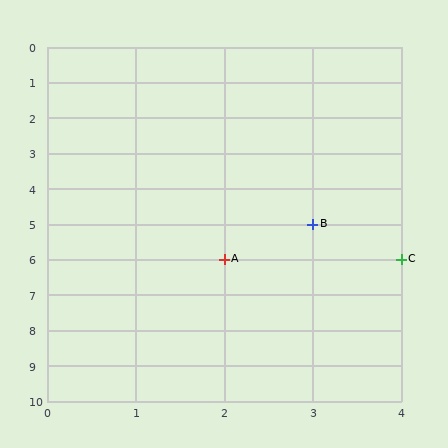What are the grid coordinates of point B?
Point B is at grid coordinates (3, 5).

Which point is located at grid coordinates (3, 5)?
Point B is at (3, 5).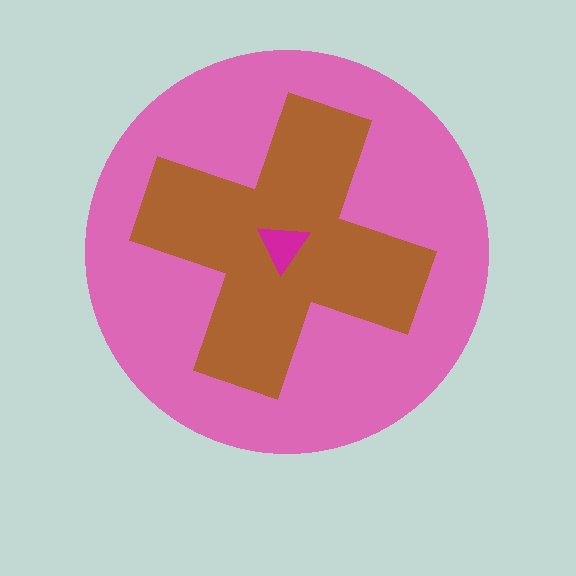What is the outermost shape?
The pink circle.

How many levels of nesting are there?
3.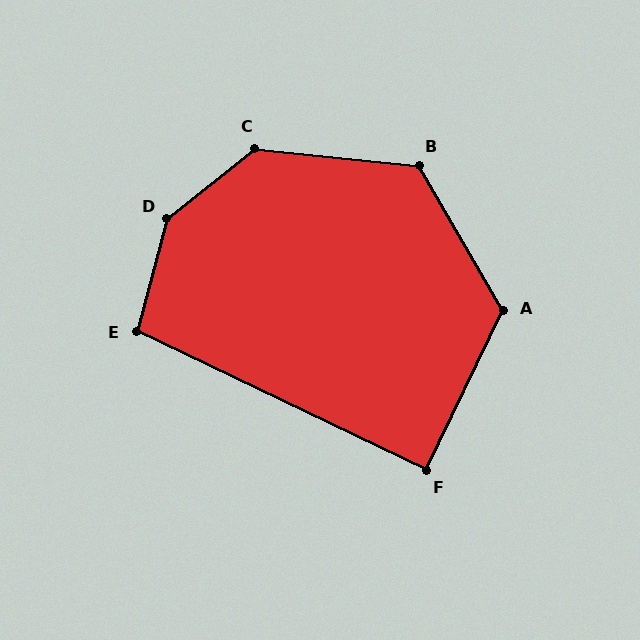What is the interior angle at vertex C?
Approximately 135 degrees (obtuse).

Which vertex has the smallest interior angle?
F, at approximately 90 degrees.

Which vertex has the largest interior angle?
D, at approximately 144 degrees.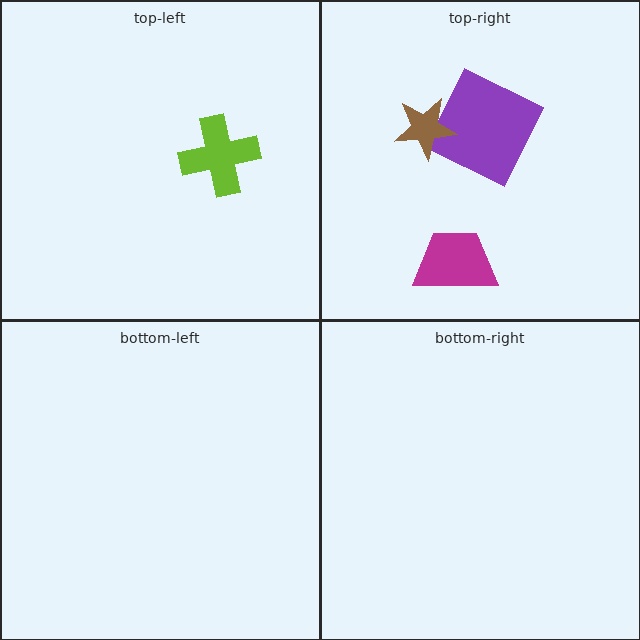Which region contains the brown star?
The top-right region.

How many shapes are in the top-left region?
1.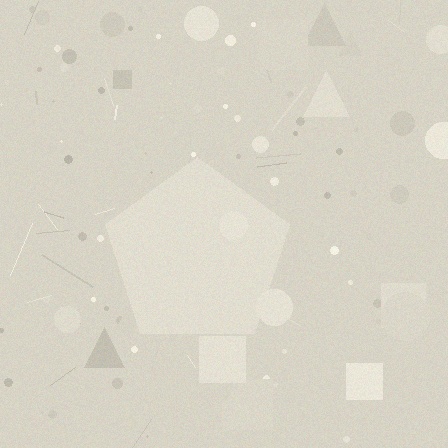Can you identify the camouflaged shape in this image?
The camouflaged shape is a pentagon.